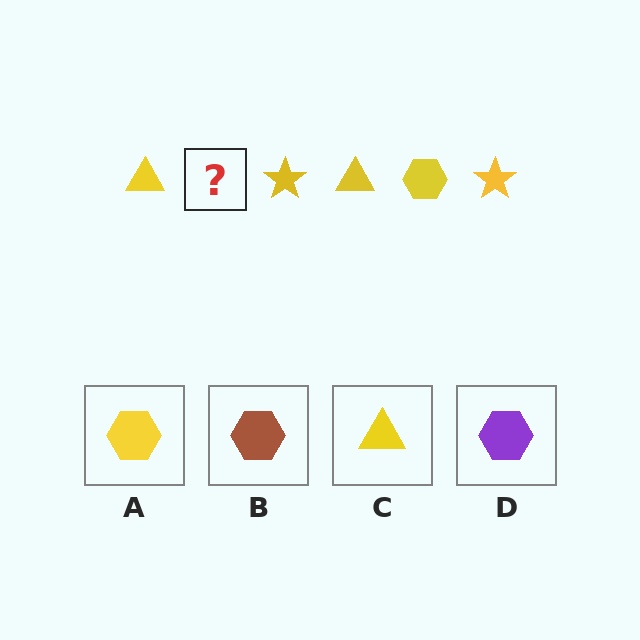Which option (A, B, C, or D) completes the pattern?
A.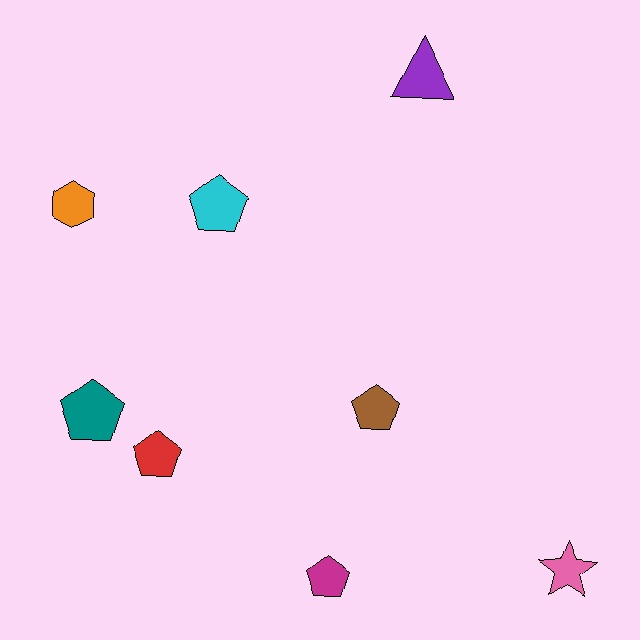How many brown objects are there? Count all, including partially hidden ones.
There is 1 brown object.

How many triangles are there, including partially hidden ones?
There is 1 triangle.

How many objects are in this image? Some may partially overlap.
There are 8 objects.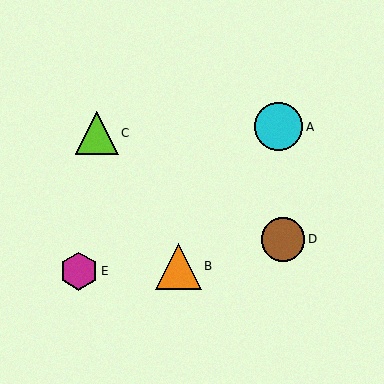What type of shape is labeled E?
Shape E is a magenta hexagon.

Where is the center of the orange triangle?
The center of the orange triangle is at (178, 266).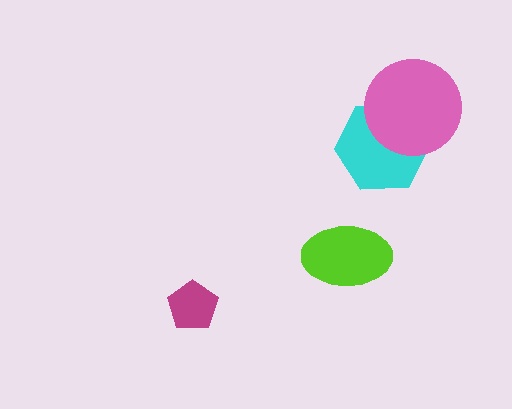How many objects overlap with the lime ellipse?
0 objects overlap with the lime ellipse.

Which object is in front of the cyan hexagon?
The pink circle is in front of the cyan hexagon.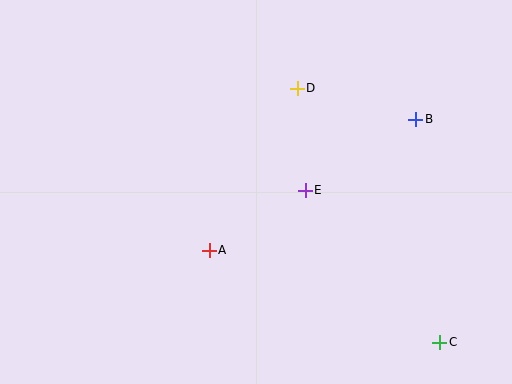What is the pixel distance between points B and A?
The distance between B and A is 244 pixels.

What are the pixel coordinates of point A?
Point A is at (209, 250).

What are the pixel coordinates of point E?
Point E is at (305, 190).